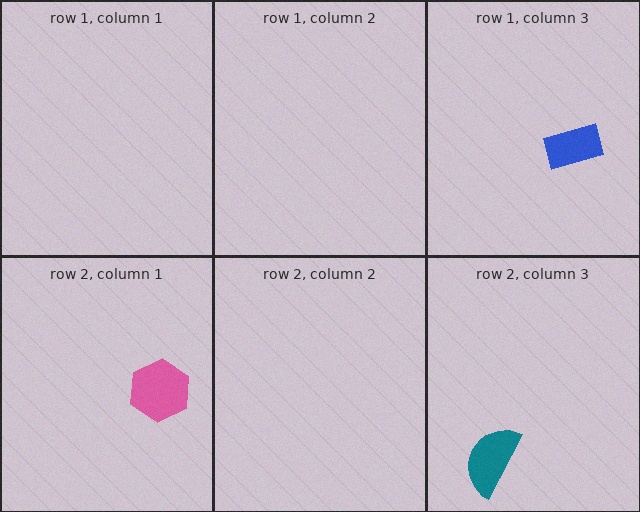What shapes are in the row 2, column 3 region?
The teal semicircle.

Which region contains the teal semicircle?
The row 2, column 3 region.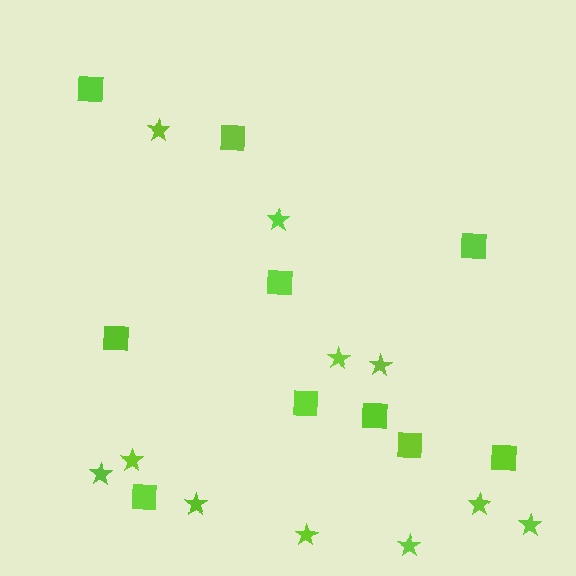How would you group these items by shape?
There are 2 groups: one group of squares (10) and one group of stars (11).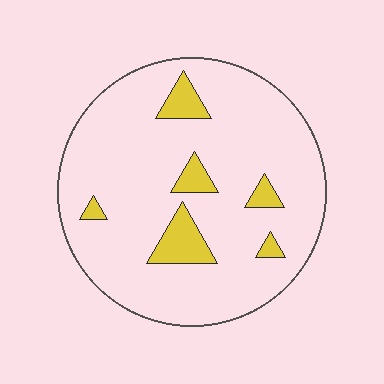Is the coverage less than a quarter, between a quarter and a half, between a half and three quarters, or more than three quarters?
Less than a quarter.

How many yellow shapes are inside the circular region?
6.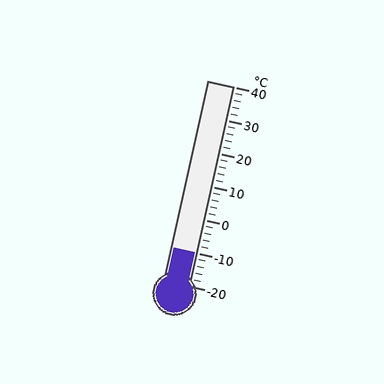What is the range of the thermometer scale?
The thermometer scale ranges from -20°C to 40°C.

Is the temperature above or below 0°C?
The temperature is below 0°C.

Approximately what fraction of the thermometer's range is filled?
The thermometer is filled to approximately 15% of its range.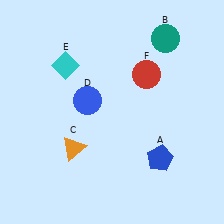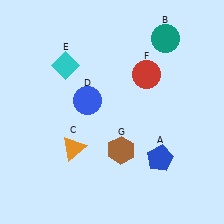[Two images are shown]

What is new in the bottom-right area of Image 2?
A brown hexagon (G) was added in the bottom-right area of Image 2.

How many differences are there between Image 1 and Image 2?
There is 1 difference between the two images.